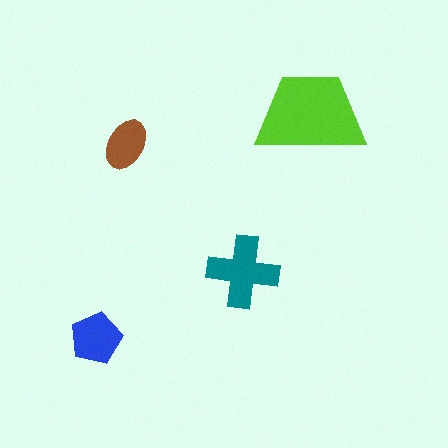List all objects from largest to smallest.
The lime trapezoid, the teal cross, the blue pentagon, the brown ellipse.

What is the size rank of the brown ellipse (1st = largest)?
4th.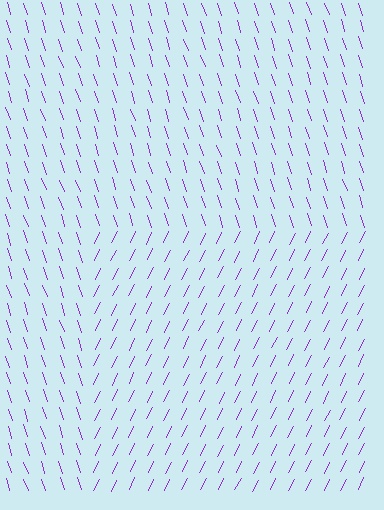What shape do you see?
I see a rectangle.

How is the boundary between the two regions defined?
The boundary is defined purely by a change in line orientation (approximately 45 degrees difference). All lines are the same color and thickness.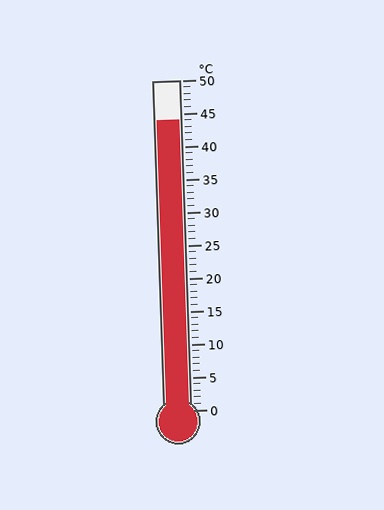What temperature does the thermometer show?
The thermometer shows approximately 44°C.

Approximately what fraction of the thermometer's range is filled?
The thermometer is filled to approximately 90% of its range.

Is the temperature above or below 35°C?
The temperature is above 35°C.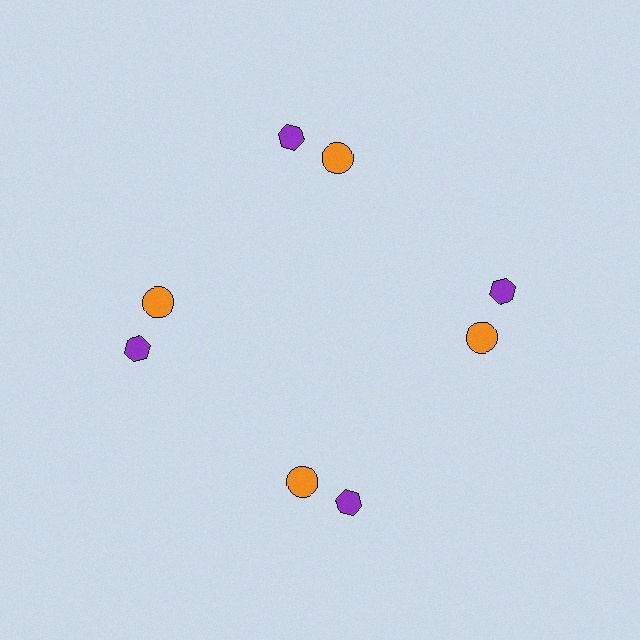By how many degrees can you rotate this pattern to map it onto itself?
The pattern maps onto itself every 90 degrees of rotation.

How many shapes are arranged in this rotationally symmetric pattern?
There are 8 shapes, arranged in 4 groups of 2.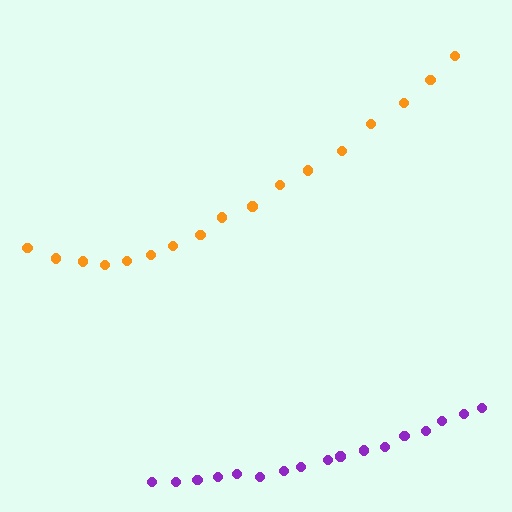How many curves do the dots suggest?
There are 2 distinct paths.